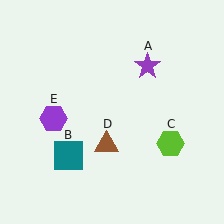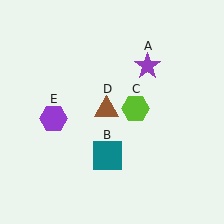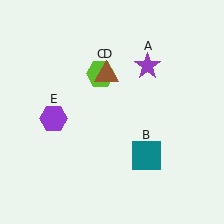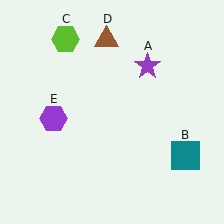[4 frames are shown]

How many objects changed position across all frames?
3 objects changed position: teal square (object B), lime hexagon (object C), brown triangle (object D).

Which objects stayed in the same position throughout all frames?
Purple star (object A) and purple hexagon (object E) remained stationary.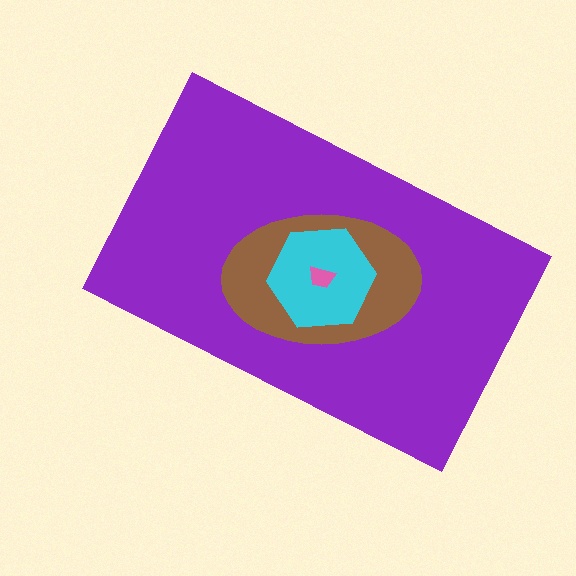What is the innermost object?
The pink trapezoid.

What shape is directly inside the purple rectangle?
The brown ellipse.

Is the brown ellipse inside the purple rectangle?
Yes.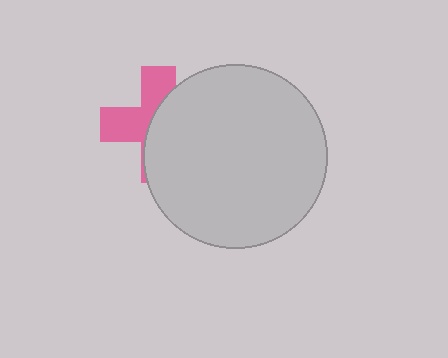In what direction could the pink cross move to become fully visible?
The pink cross could move left. That would shift it out from behind the light gray circle entirely.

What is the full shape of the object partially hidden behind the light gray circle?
The partially hidden object is a pink cross.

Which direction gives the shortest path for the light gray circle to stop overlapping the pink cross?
Moving right gives the shortest separation.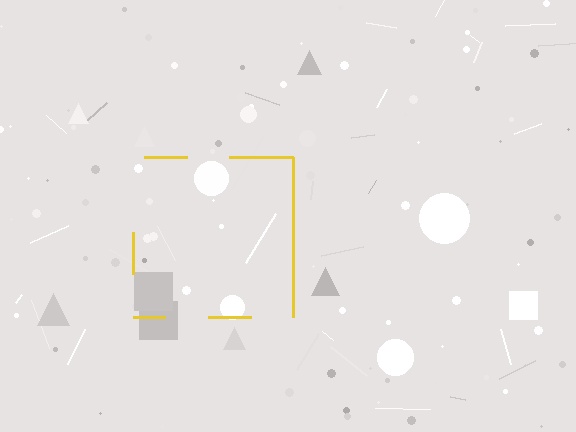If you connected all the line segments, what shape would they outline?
They would outline a square.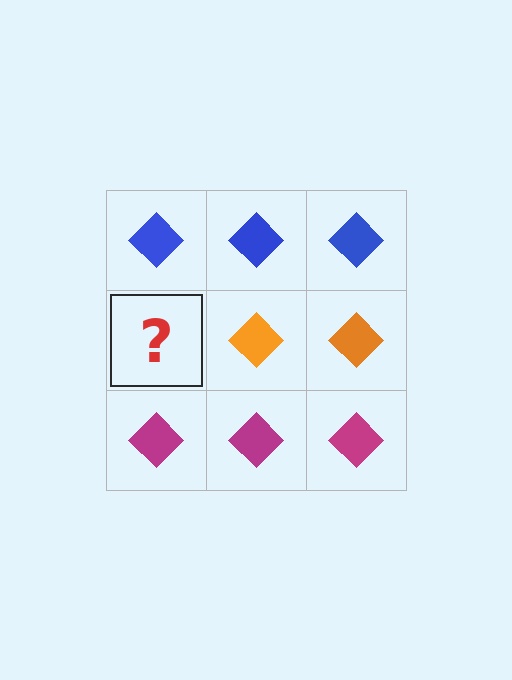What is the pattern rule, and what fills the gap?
The rule is that each row has a consistent color. The gap should be filled with an orange diamond.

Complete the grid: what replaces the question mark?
The question mark should be replaced with an orange diamond.